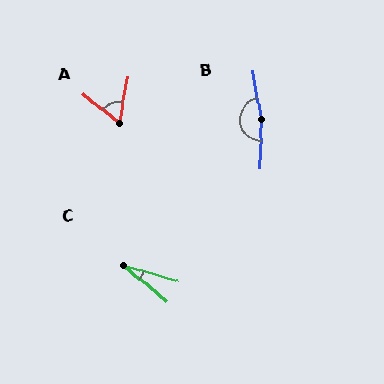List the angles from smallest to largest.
C (24°), A (61°), B (169°).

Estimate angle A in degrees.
Approximately 61 degrees.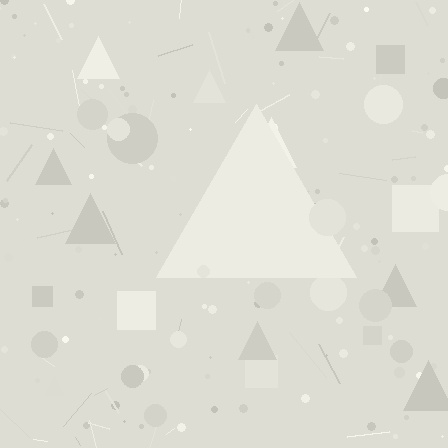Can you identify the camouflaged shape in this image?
The camouflaged shape is a triangle.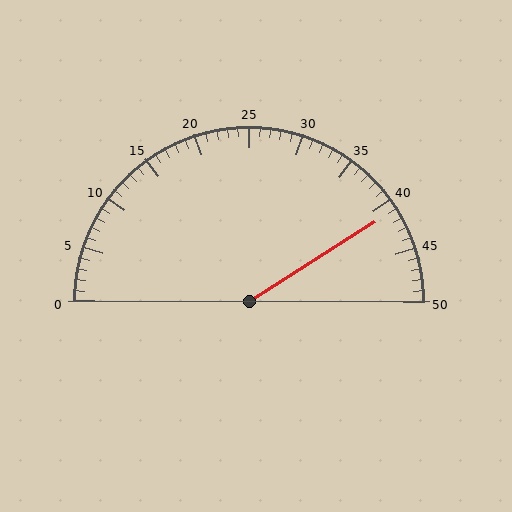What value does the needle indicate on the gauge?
The needle indicates approximately 41.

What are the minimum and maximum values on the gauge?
The gauge ranges from 0 to 50.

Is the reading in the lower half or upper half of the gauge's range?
The reading is in the upper half of the range (0 to 50).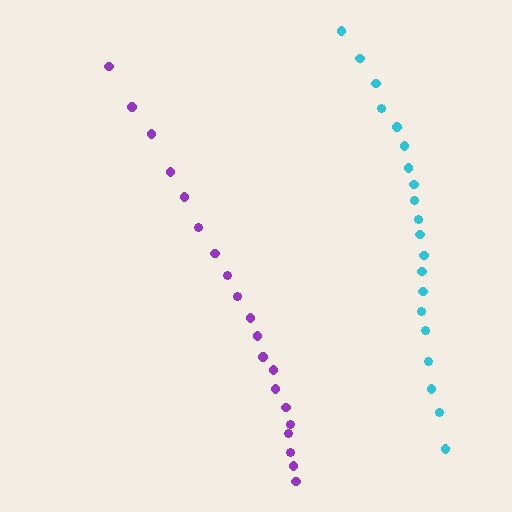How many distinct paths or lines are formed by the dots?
There are 2 distinct paths.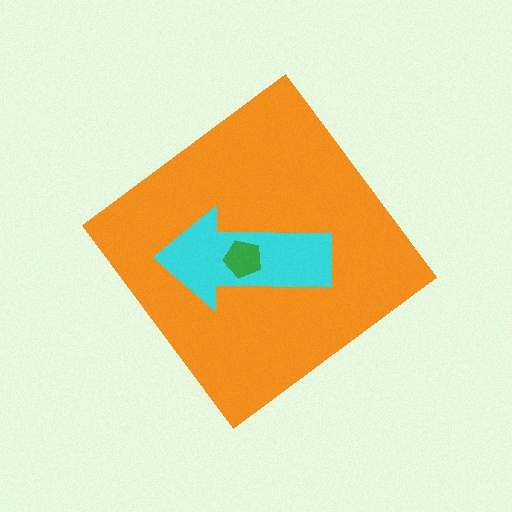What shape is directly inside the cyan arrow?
The green pentagon.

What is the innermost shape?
The green pentagon.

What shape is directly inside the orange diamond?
The cyan arrow.